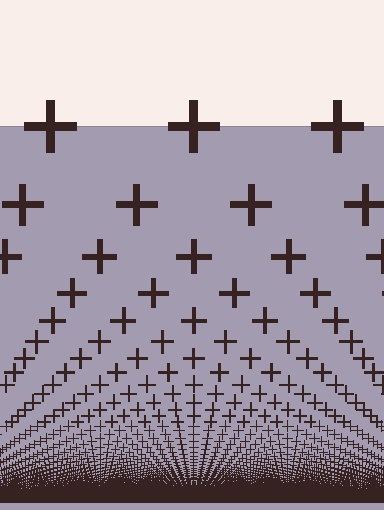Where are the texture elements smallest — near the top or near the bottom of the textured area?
Near the bottom.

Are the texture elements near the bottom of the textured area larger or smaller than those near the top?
Smaller. The gradient is inverted — elements near the bottom are smaller and denser.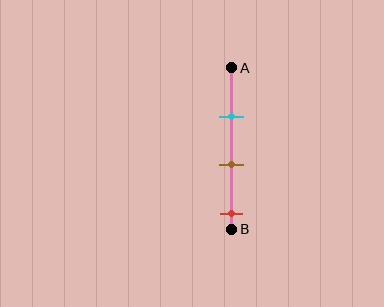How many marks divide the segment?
There are 3 marks dividing the segment.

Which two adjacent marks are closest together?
The cyan and brown marks are the closest adjacent pair.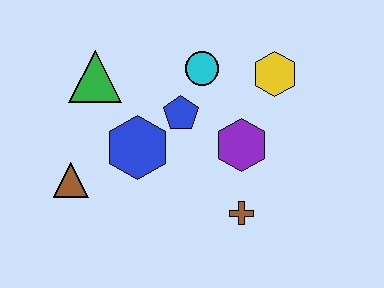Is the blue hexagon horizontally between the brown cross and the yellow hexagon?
No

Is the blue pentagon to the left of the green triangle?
No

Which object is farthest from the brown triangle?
The yellow hexagon is farthest from the brown triangle.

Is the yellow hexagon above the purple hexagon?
Yes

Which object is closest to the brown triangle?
The blue hexagon is closest to the brown triangle.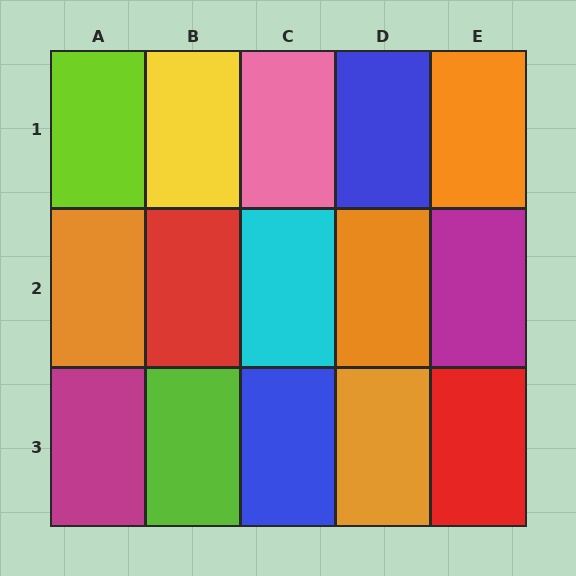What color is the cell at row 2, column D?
Orange.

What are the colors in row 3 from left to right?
Magenta, lime, blue, orange, red.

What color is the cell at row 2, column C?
Cyan.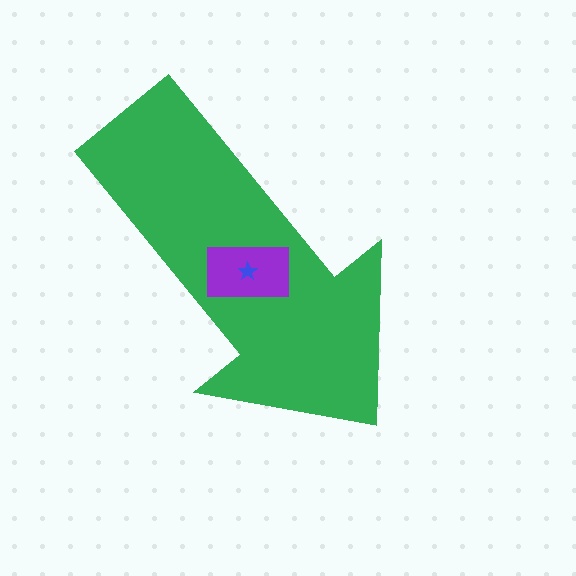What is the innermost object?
The blue star.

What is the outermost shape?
The green arrow.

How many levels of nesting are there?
3.